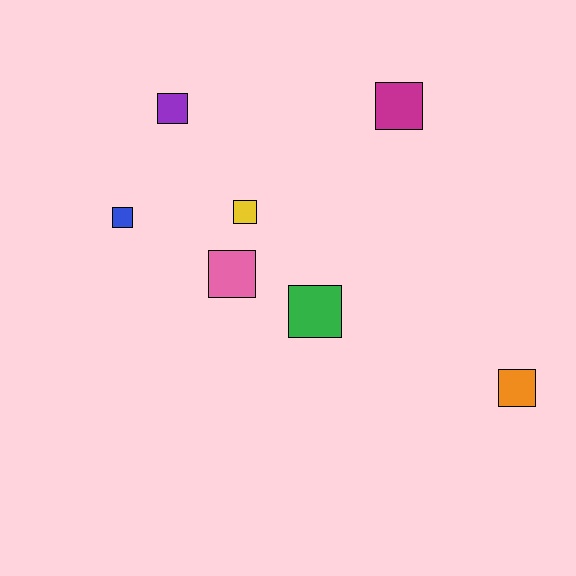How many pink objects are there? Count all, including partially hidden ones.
There is 1 pink object.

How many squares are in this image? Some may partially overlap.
There are 7 squares.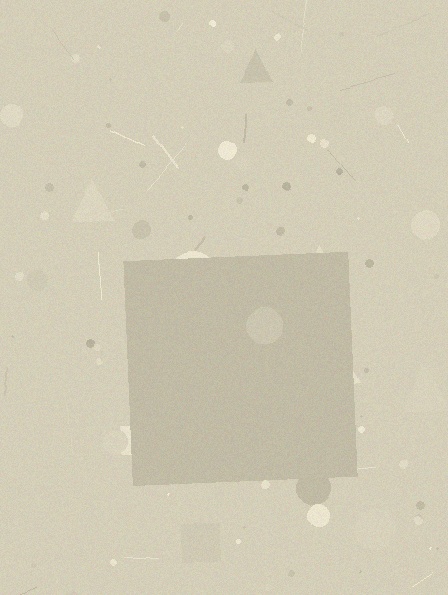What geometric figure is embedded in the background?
A square is embedded in the background.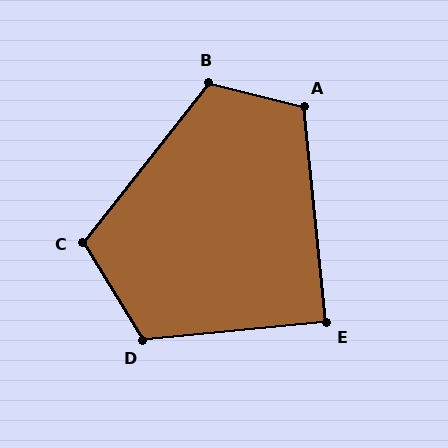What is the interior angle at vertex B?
Approximately 114 degrees (obtuse).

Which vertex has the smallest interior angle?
E, at approximately 90 degrees.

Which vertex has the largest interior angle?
D, at approximately 116 degrees.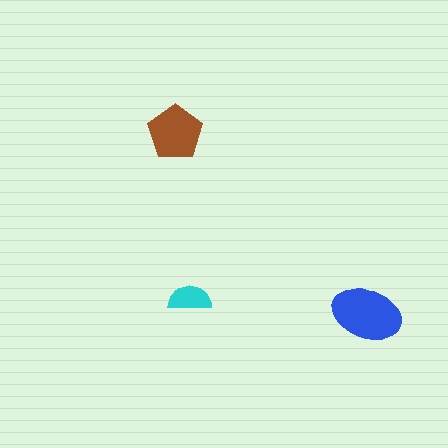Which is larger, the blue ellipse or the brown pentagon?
The blue ellipse.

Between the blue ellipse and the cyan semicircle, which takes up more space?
The blue ellipse.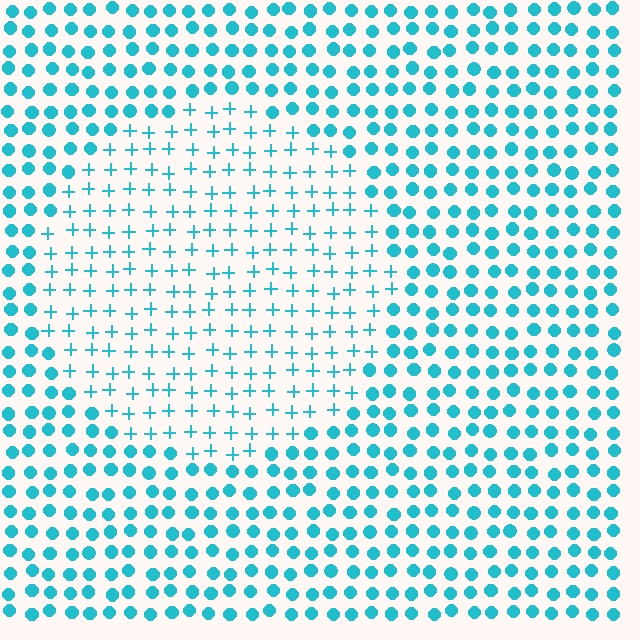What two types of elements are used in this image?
The image uses plus signs inside the circle region and circles outside it.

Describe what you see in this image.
The image is filled with small cyan elements arranged in a uniform grid. A circle-shaped region contains plus signs, while the surrounding area contains circles. The boundary is defined purely by the change in element shape.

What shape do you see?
I see a circle.